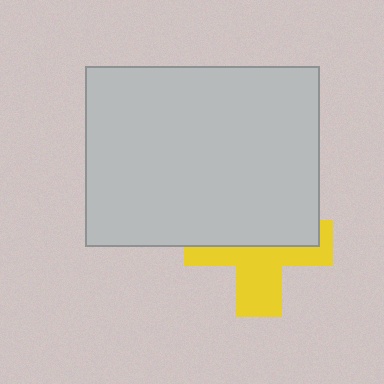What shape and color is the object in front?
The object in front is a light gray rectangle.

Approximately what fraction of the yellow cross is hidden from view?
Roughly 53% of the yellow cross is hidden behind the light gray rectangle.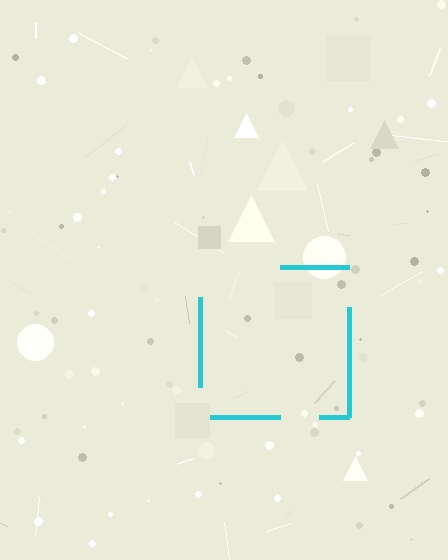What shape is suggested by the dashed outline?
The dashed outline suggests a square.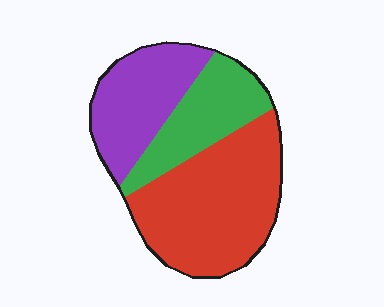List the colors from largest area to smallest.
From largest to smallest: red, purple, green.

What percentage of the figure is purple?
Purple covers about 30% of the figure.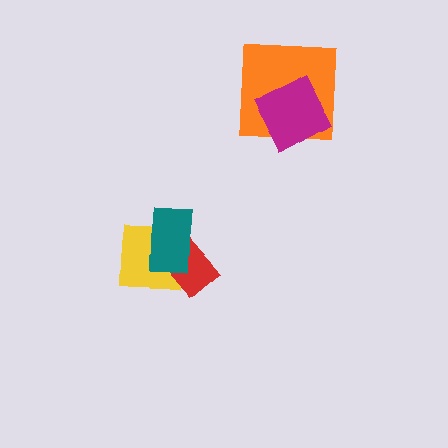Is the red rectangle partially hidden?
Yes, it is partially covered by another shape.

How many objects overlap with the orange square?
1 object overlaps with the orange square.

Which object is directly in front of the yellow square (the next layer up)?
The red rectangle is directly in front of the yellow square.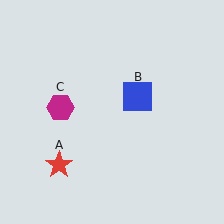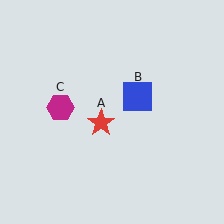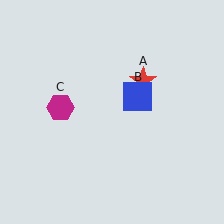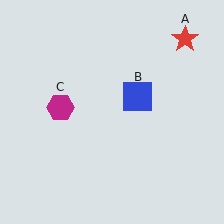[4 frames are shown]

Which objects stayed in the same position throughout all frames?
Blue square (object B) and magenta hexagon (object C) remained stationary.